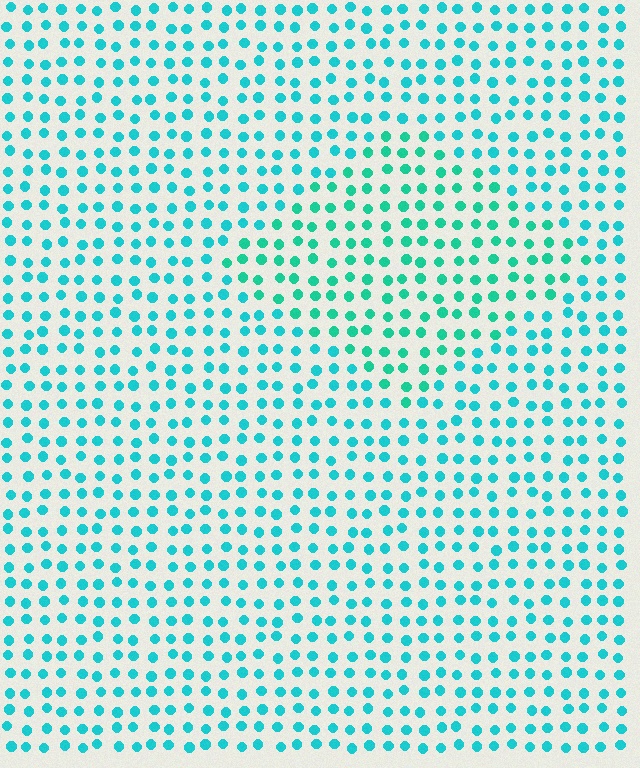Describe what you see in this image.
The image is filled with small cyan elements in a uniform arrangement. A diamond-shaped region is visible where the elements are tinted to a slightly different hue, forming a subtle color boundary.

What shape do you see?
I see a diamond.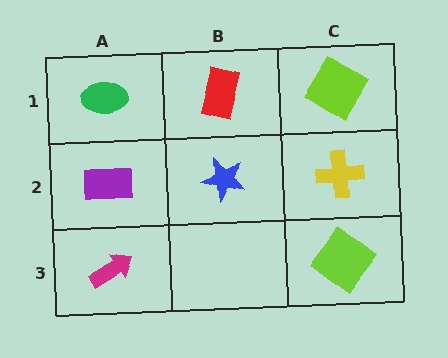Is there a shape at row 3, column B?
No, that cell is empty.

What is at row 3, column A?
A magenta arrow.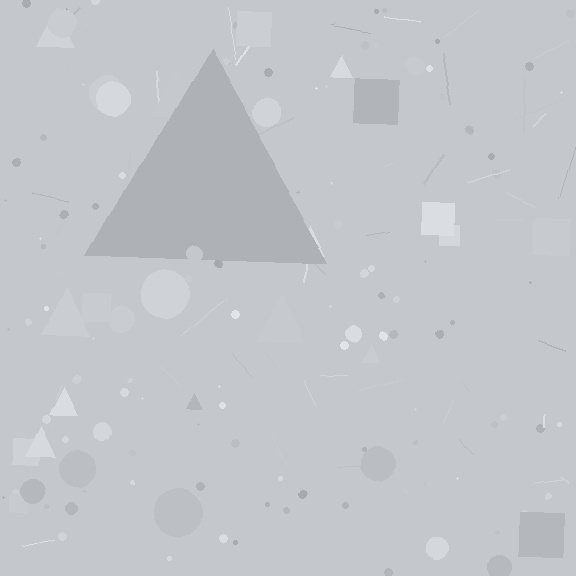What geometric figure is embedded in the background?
A triangle is embedded in the background.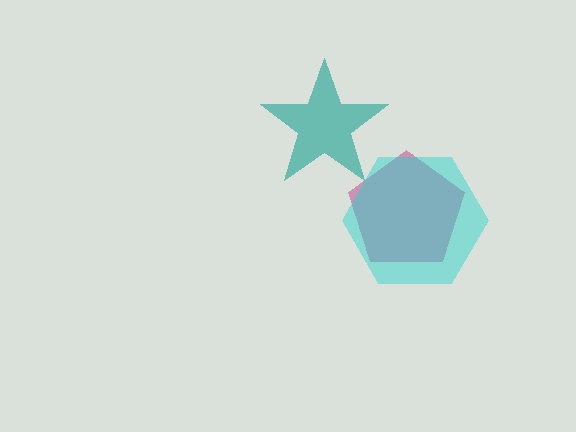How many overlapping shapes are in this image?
There are 3 overlapping shapes in the image.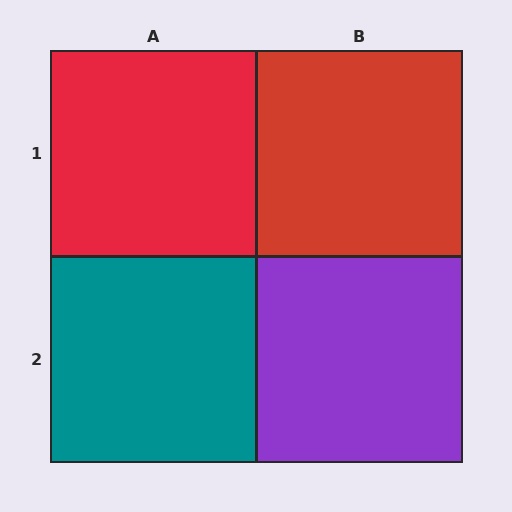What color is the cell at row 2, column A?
Teal.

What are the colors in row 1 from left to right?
Red, red.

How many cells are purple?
1 cell is purple.